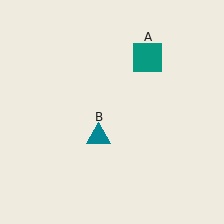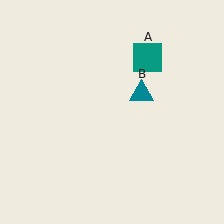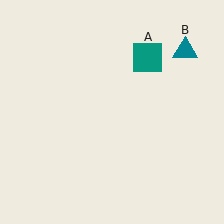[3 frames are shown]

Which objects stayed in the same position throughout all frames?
Teal square (object A) remained stationary.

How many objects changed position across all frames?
1 object changed position: teal triangle (object B).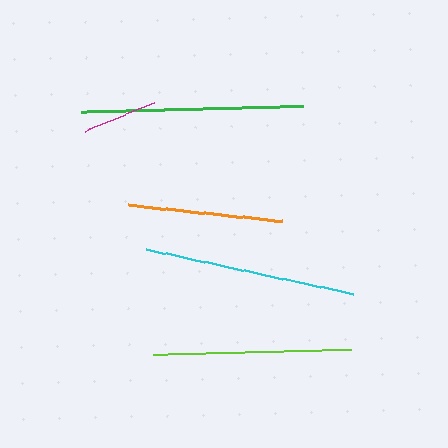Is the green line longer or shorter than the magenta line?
The green line is longer than the magenta line.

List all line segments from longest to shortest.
From longest to shortest: green, cyan, lime, orange, magenta.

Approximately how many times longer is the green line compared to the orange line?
The green line is approximately 1.4 times the length of the orange line.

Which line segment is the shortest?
The magenta line is the shortest at approximately 75 pixels.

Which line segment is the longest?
The green line is the longest at approximately 222 pixels.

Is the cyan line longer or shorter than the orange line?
The cyan line is longer than the orange line.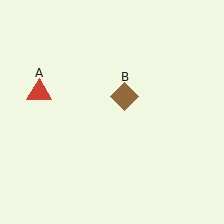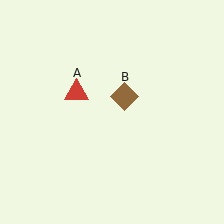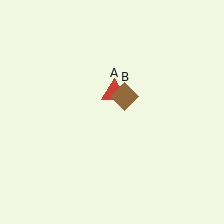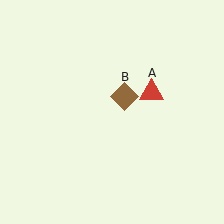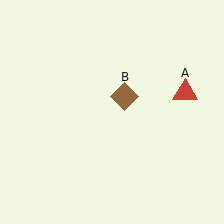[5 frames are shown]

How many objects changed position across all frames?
1 object changed position: red triangle (object A).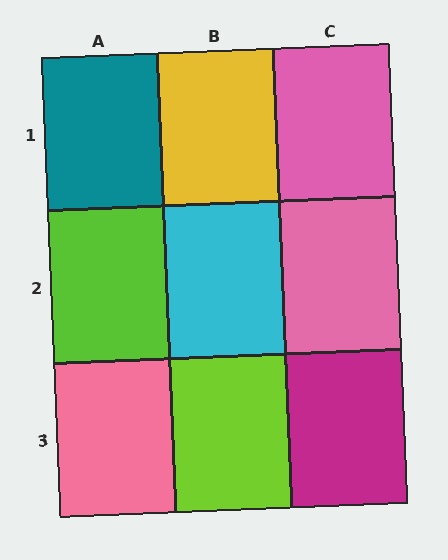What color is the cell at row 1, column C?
Pink.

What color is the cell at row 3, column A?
Pink.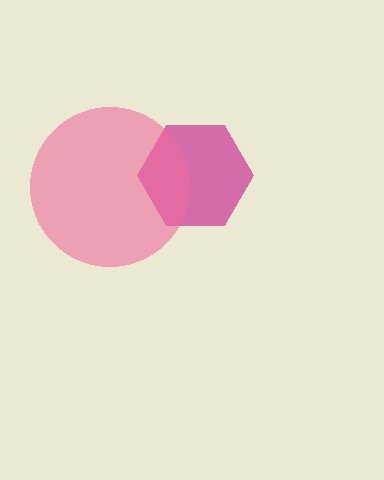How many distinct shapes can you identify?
There are 2 distinct shapes: a magenta hexagon, a pink circle.